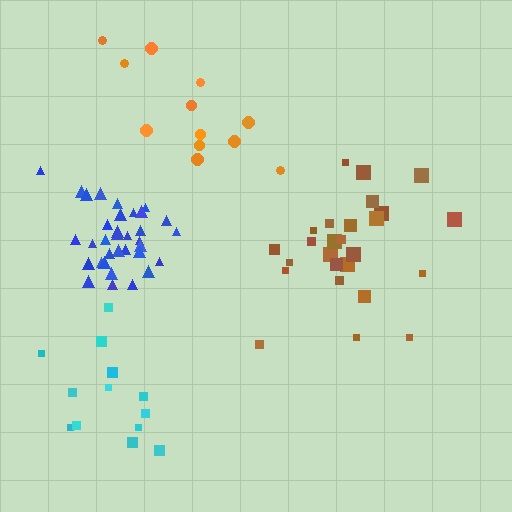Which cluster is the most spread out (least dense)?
Orange.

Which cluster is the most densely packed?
Blue.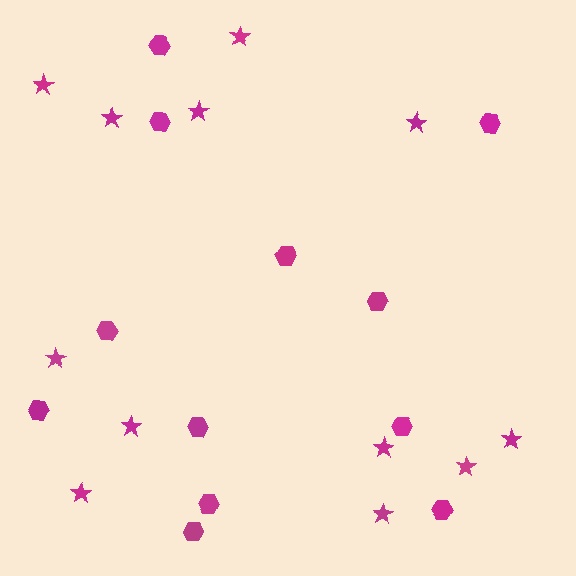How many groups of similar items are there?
There are 2 groups: one group of hexagons (12) and one group of stars (12).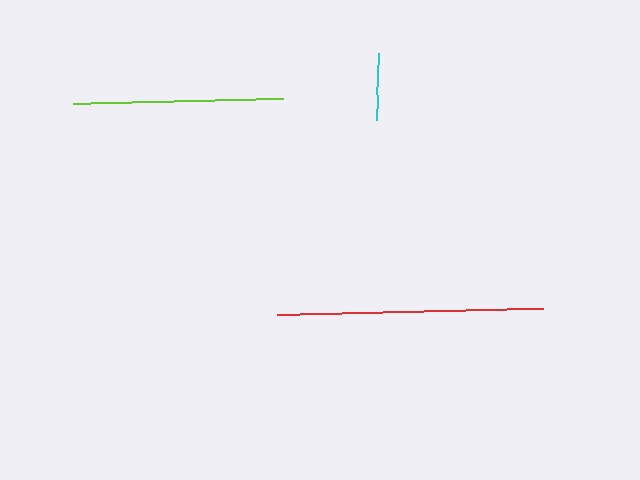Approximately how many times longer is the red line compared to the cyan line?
The red line is approximately 4.0 times the length of the cyan line.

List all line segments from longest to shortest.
From longest to shortest: red, lime, cyan.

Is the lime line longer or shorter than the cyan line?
The lime line is longer than the cyan line.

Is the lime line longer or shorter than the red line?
The red line is longer than the lime line.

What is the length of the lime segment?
The lime segment is approximately 210 pixels long.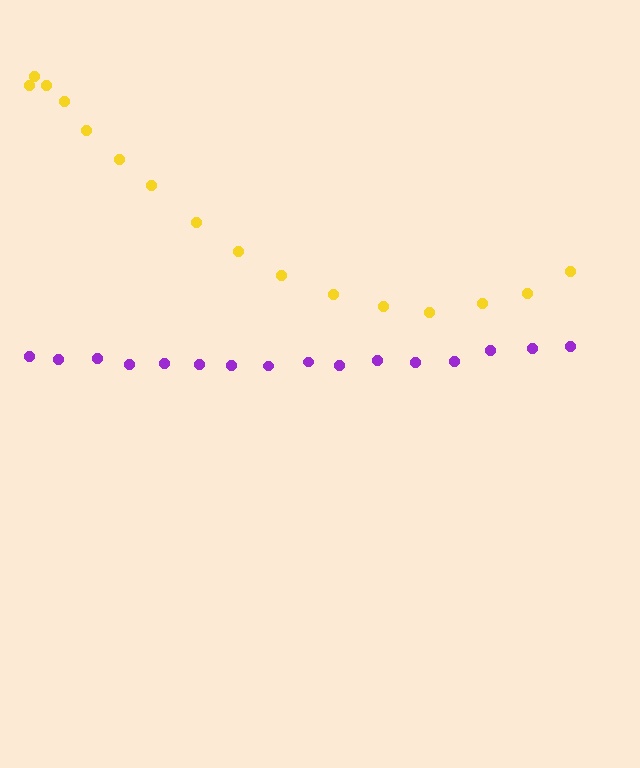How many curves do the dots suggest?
There are 2 distinct paths.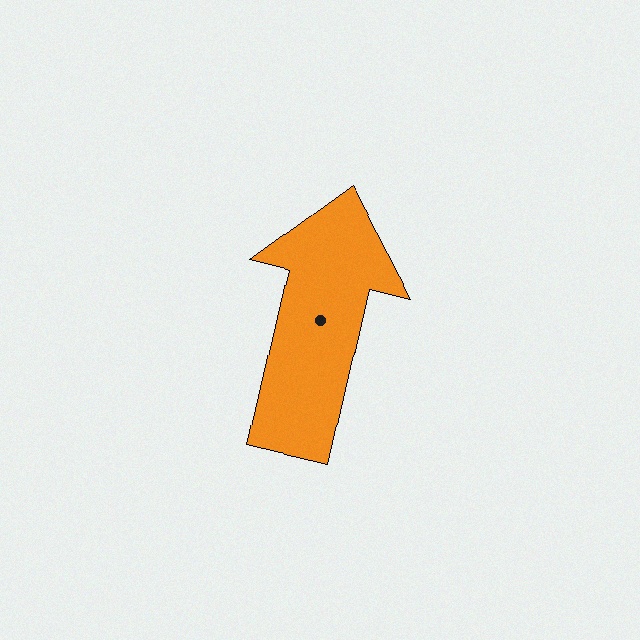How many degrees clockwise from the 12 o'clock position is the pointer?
Approximately 13 degrees.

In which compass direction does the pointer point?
North.